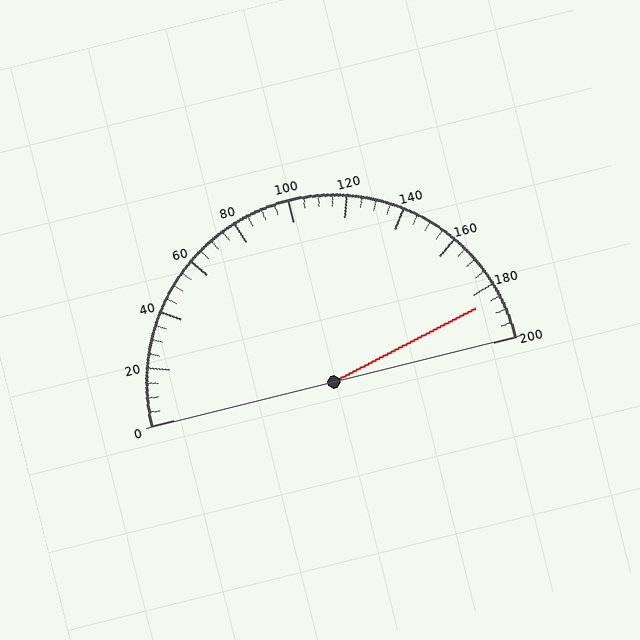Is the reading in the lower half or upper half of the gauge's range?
The reading is in the upper half of the range (0 to 200).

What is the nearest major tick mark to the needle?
The nearest major tick mark is 180.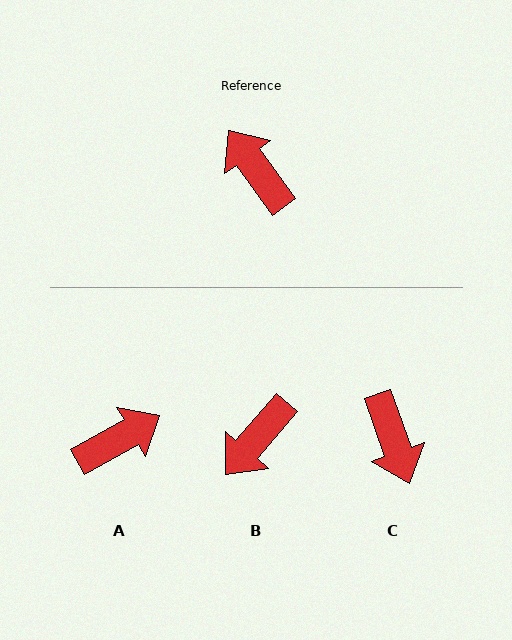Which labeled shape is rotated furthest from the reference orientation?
C, about 164 degrees away.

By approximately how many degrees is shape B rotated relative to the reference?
Approximately 104 degrees counter-clockwise.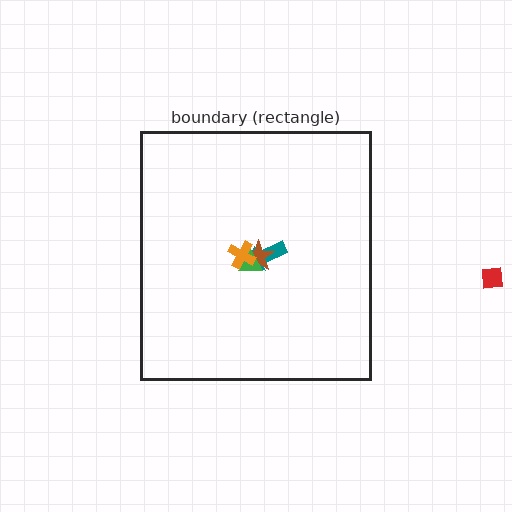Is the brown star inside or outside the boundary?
Inside.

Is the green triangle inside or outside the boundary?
Inside.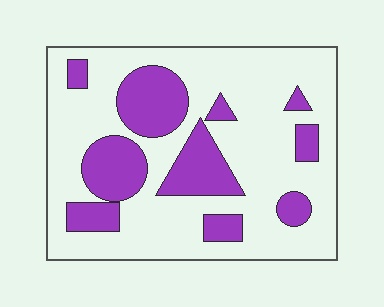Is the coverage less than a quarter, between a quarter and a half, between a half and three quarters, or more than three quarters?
Between a quarter and a half.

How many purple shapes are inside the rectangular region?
10.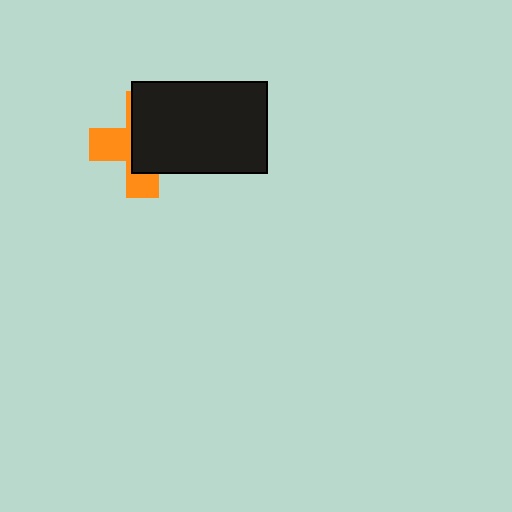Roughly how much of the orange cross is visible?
A small part of it is visible (roughly 41%).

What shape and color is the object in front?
The object in front is a black rectangle.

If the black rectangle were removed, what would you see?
You would see the complete orange cross.